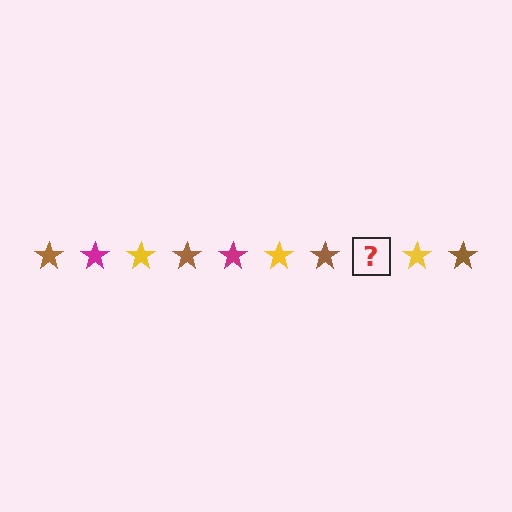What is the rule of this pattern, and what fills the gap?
The rule is that the pattern cycles through brown, magenta, yellow stars. The gap should be filled with a magenta star.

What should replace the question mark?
The question mark should be replaced with a magenta star.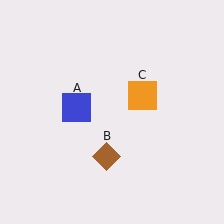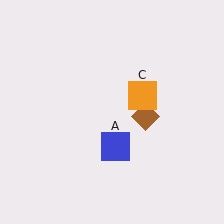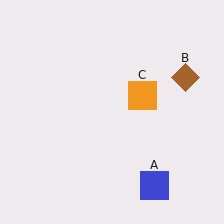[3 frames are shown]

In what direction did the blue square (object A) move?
The blue square (object A) moved down and to the right.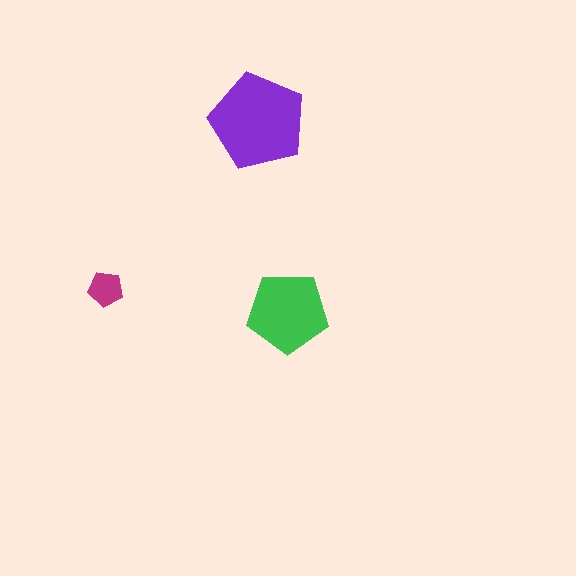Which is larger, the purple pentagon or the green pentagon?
The purple one.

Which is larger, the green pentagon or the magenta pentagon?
The green one.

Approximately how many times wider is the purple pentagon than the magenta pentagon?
About 2.5 times wider.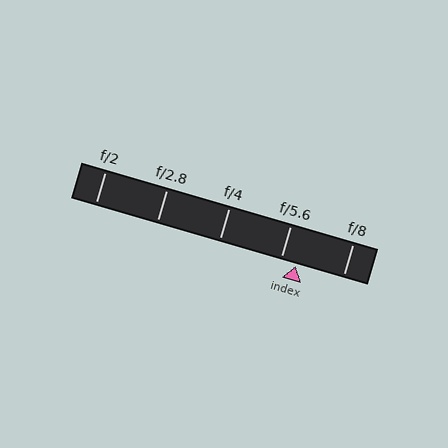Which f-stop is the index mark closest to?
The index mark is closest to f/5.6.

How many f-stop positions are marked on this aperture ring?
There are 5 f-stop positions marked.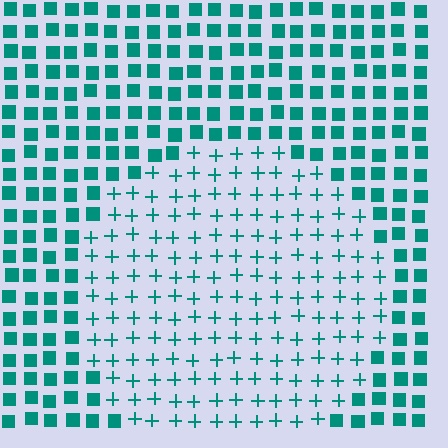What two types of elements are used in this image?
The image uses plus signs inside the circle region and squares outside it.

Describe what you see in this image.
The image is filled with small teal elements arranged in a uniform grid. A circle-shaped region contains plus signs, while the surrounding area contains squares. The boundary is defined purely by the change in element shape.